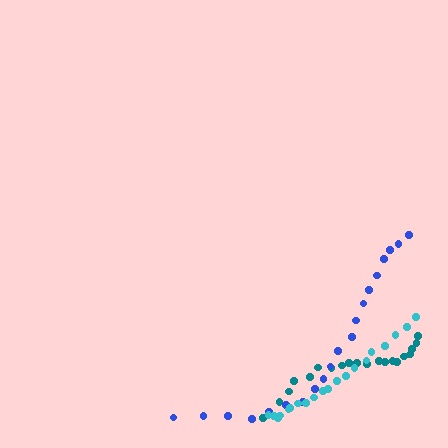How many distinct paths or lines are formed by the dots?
There are 3 distinct paths.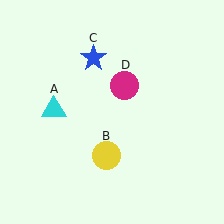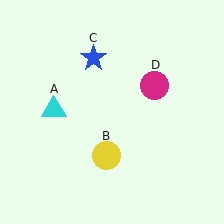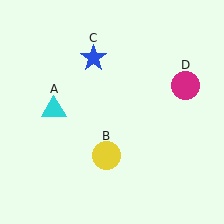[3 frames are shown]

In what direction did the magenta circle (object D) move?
The magenta circle (object D) moved right.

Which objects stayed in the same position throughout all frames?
Cyan triangle (object A) and yellow circle (object B) and blue star (object C) remained stationary.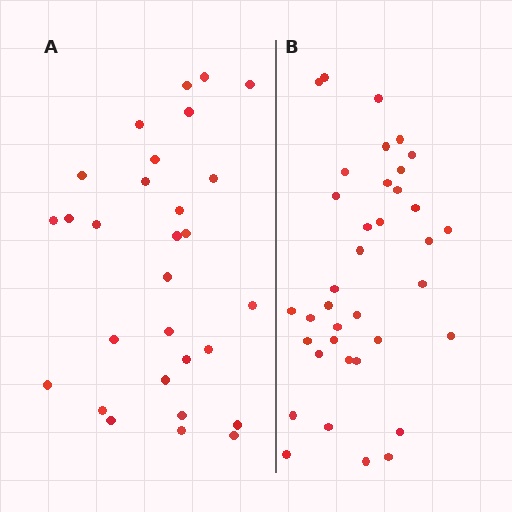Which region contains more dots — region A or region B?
Region B (the right region) has more dots.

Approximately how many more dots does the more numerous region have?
Region B has roughly 8 or so more dots than region A.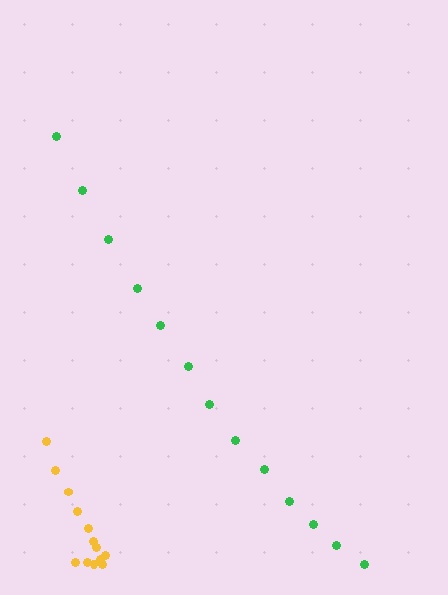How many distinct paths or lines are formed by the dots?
There are 2 distinct paths.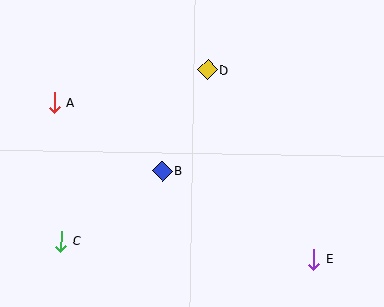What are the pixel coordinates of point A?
Point A is at (54, 102).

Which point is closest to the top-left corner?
Point A is closest to the top-left corner.